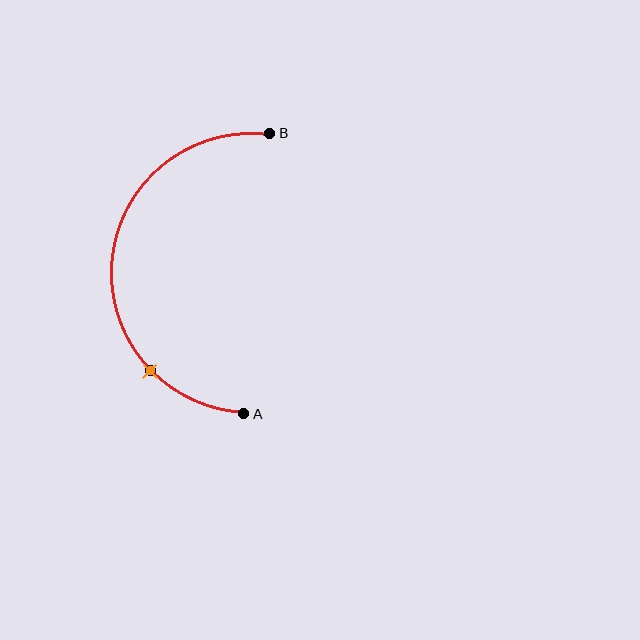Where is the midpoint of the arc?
The arc midpoint is the point on the curve farthest from the straight line joining A and B. It sits to the left of that line.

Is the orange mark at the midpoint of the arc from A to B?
No. The orange mark lies on the arc but is closer to endpoint A. The arc midpoint would be at the point on the curve equidistant along the arc from both A and B.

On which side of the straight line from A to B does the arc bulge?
The arc bulges to the left of the straight line connecting A and B.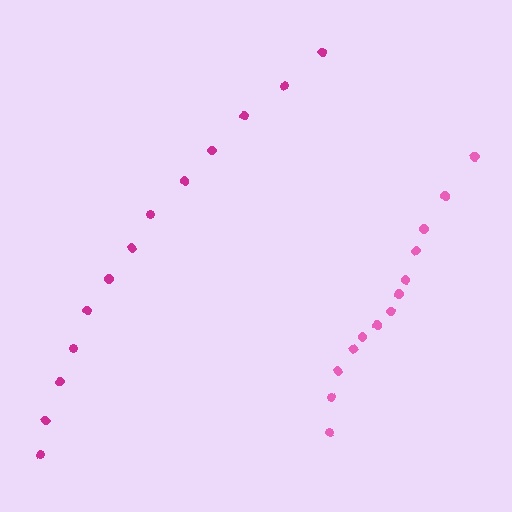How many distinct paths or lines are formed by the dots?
There are 2 distinct paths.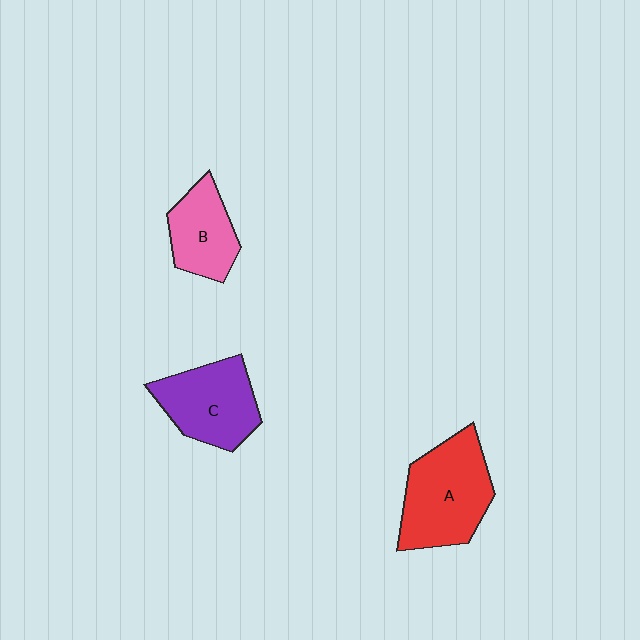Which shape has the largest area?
Shape A (red).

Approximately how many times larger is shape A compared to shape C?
Approximately 1.2 times.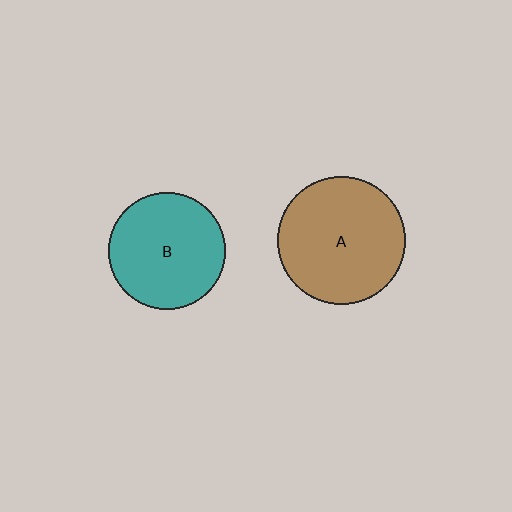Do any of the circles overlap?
No, none of the circles overlap.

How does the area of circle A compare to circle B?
Approximately 1.2 times.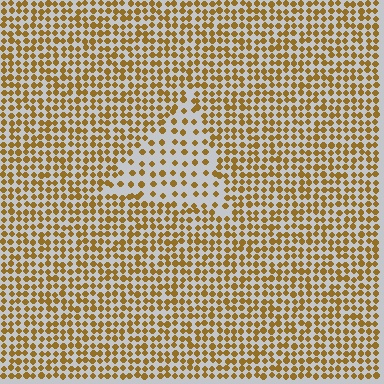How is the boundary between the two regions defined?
The boundary is defined by a change in element density (approximately 2.0x ratio). All elements are the same color, size, and shape.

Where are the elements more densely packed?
The elements are more densely packed outside the triangle boundary.